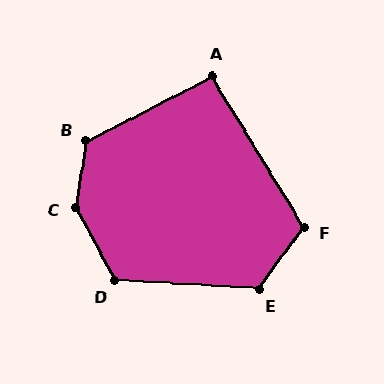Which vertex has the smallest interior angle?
A, at approximately 94 degrees.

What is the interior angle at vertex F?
Approximately 112 degrees (obtuse).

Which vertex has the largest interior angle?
C, at approximately 143 degrees.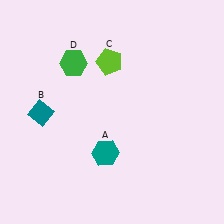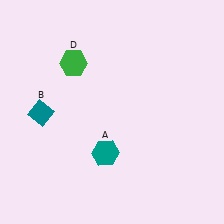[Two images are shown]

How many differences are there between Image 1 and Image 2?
There is 1 difference between the two images.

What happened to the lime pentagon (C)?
The lime pentagon (C) was removed in Image 2. It was in the top-left area of Image 1.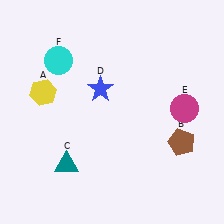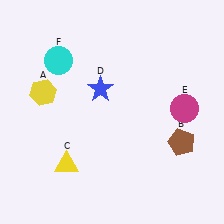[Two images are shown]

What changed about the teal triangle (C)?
In Image 1, C is teal. In Image 2, it changed to yellow.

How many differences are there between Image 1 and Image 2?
There is 1 difference between the two images.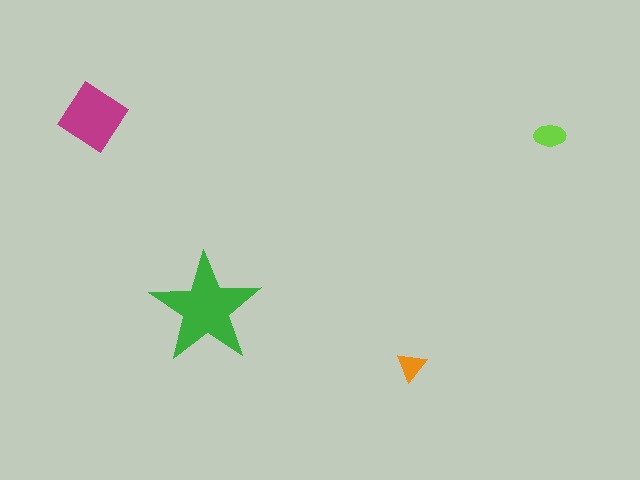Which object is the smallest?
The orange triangle.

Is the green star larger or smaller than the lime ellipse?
Larger.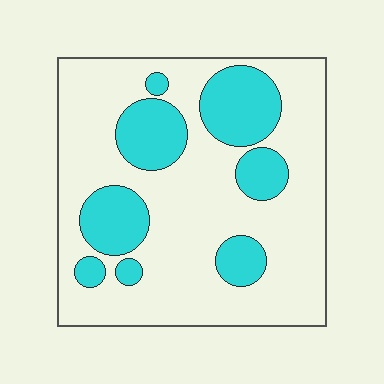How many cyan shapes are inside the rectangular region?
8.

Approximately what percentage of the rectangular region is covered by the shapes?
Approximately 25%.